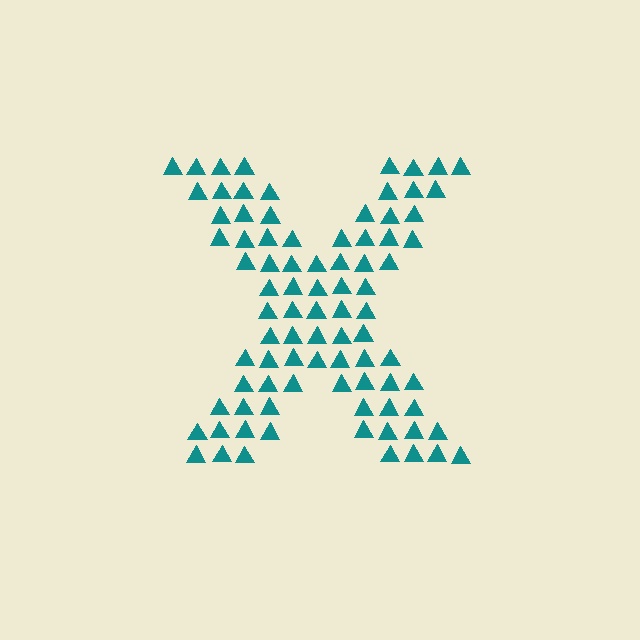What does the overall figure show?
The overall figure shows the letter X.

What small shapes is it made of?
It is made of small triangles.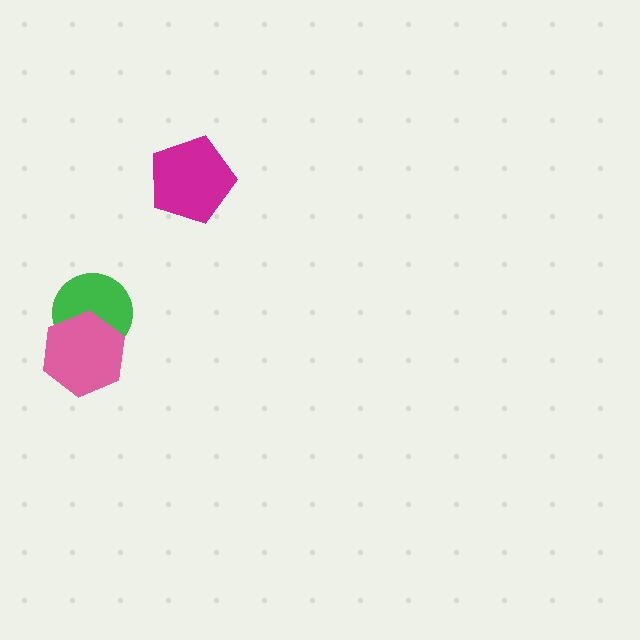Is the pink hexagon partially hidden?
No, no other shape covers it.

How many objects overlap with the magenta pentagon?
0 objects overlap with the magenta pentagon.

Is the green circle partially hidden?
Yes, it is partially covered by another shape.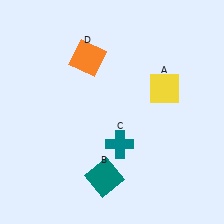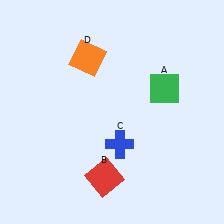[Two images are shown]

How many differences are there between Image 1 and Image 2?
There are 3 differences between the two images.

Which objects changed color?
A changed from yellow to green. B changed from teal to red. C changed from teal to blue.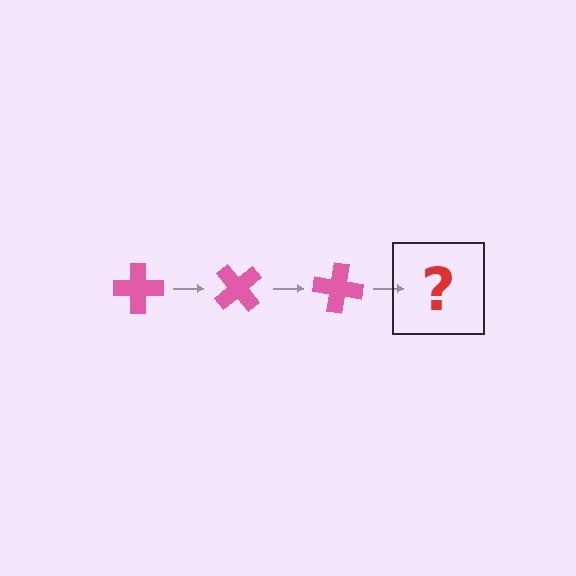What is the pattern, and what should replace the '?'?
The pattern is that the cross rotates 50 degrees each step. The '?' should be a pink cross rotated 150 degrees.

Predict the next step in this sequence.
The next step is a pink cross rotated 150 degrees.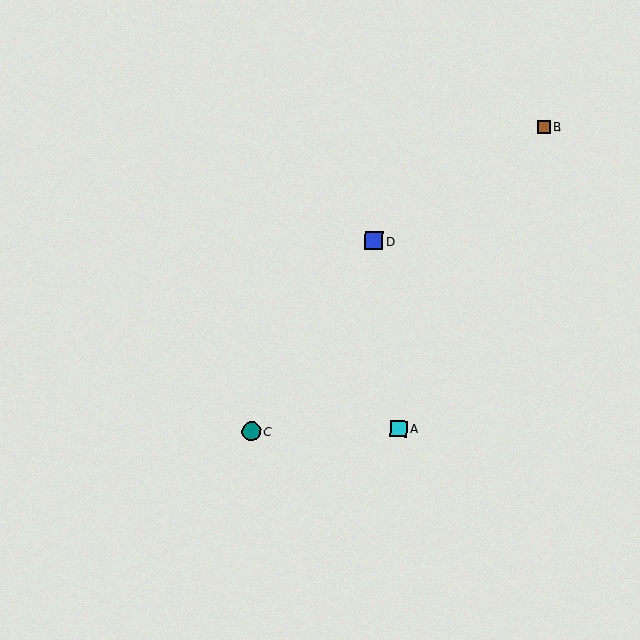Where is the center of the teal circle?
The center of the teal circle is at (251, 431).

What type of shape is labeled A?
Shape A is a cyan square.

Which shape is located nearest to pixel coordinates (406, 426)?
The cyan square (labeled A) at (399, 429) is nearest to that location.